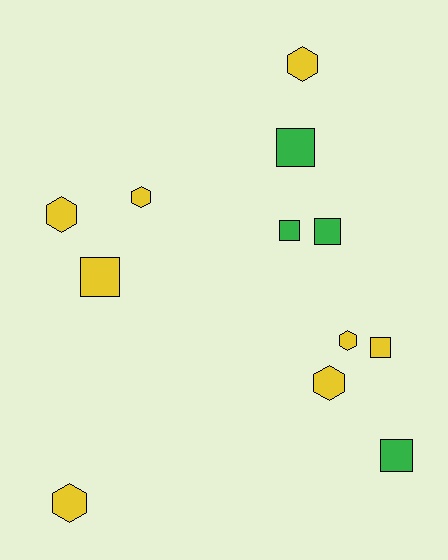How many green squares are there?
There are 4 green squares.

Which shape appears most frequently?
Square, with 6 objects.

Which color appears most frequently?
Yellow, with 8 objects.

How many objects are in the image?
There are 12 objects.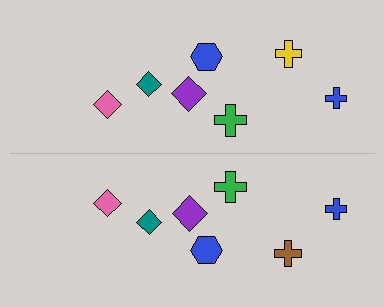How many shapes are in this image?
There are 14 shapes in this image.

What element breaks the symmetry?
The brown cross on the bottom side breaks the symmetry — its mirror counterpart is yellow.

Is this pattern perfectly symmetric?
No, the pattern is not perfectly symmetric. The brown cross on the bottom side breaks the symmetry — its mirror counterpart is yellow.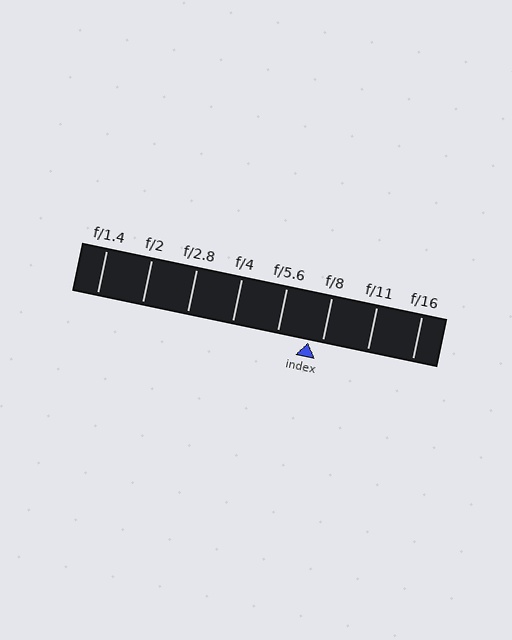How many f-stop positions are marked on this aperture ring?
There are 8 f-stop positions marked.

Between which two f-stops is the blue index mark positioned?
The index mark is between f/5.6 and f/8.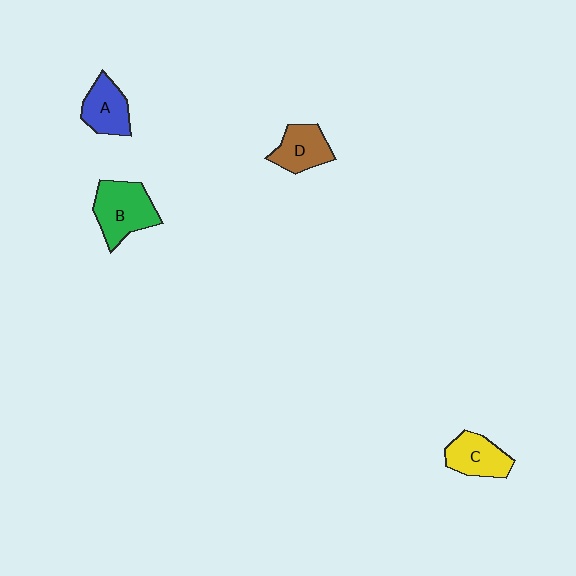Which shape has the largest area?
Shape B (green).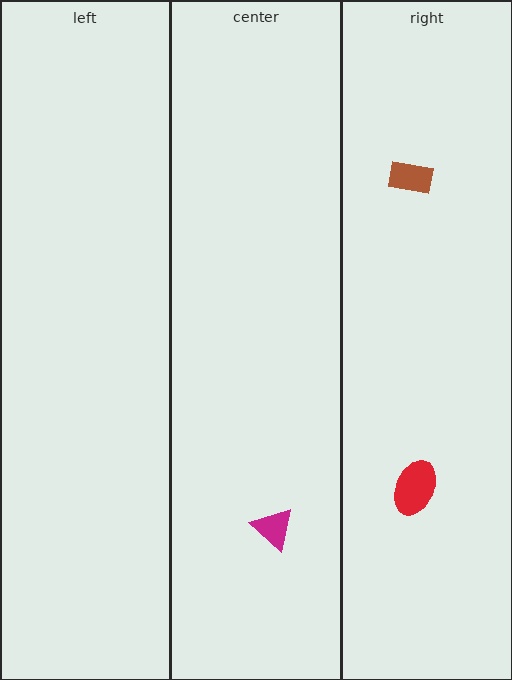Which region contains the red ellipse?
The right region.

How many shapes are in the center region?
1.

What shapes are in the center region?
The magenta triangle.